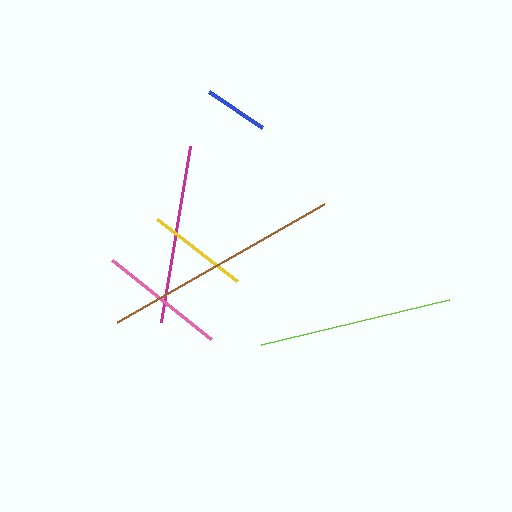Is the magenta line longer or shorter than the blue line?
The magenta line is longer than the blue line.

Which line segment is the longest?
The brown line is the longest at approximately 238 pixels.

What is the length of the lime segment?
The lime segment is approximately 193 pixels long.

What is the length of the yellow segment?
The yellow segment is approximately 101 pixels long.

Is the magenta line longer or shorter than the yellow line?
The magenta line is longer than the yellow line.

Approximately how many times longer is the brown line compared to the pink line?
The brown line is approximately 1.9 times the length of the pink line.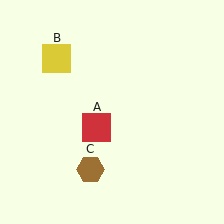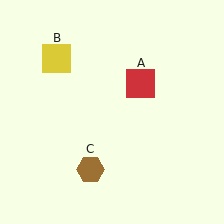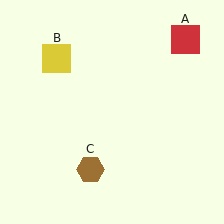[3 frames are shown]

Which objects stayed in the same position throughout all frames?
Yellow square (object B) and brown hexagon (object C) remained stationary.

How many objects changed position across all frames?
1 object changed position: red square (object A).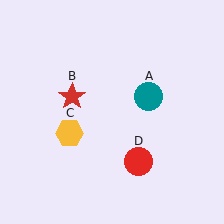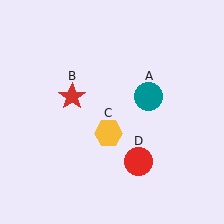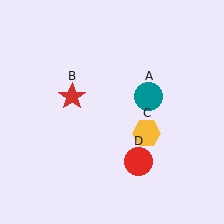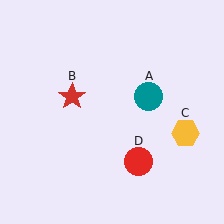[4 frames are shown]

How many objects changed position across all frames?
1 object changed position: yellow hexagon (object C).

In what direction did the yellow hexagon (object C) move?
The yellow hexagon (object C) moved right.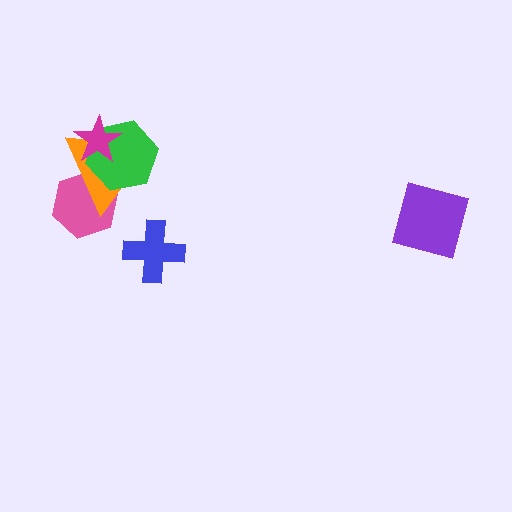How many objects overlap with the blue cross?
0 objects overlap with the blue cross.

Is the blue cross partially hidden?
No, no other shape covers it.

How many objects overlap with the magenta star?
2 objects overlap with the magenta star.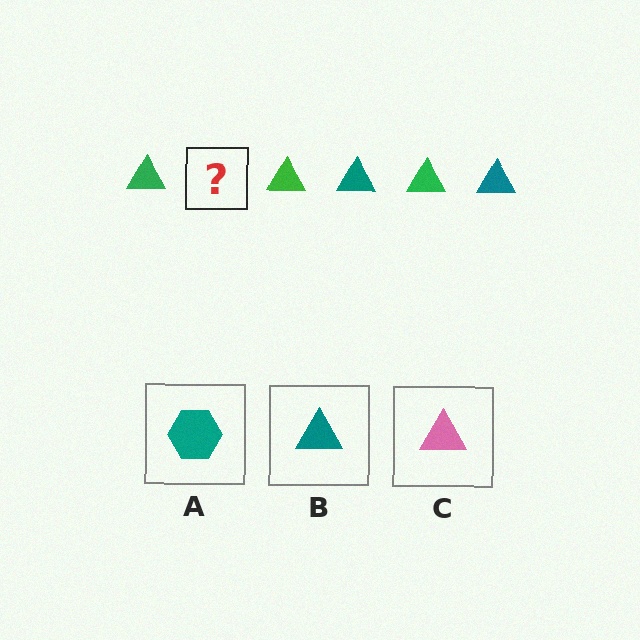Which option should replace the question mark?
Option B.